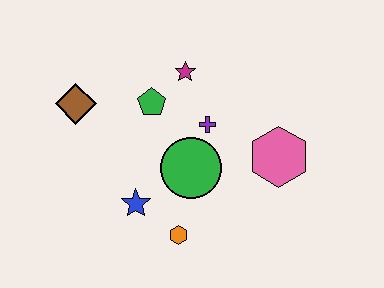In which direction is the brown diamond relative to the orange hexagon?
The brown diamond is above the orange hexagon.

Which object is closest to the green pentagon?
The magenta star is closest to the green pentagon.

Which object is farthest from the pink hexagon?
The brown diamond is farthest from the pink hexagon.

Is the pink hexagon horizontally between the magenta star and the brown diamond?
No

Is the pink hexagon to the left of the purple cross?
No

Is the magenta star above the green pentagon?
Yes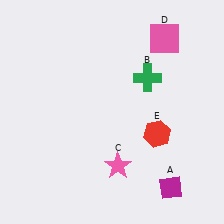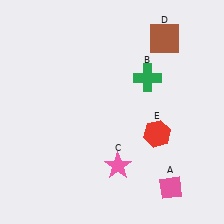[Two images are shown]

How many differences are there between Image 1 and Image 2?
There are 2 differences between the two images.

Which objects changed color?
A changed from magenta to pink. D changed from pink to brown.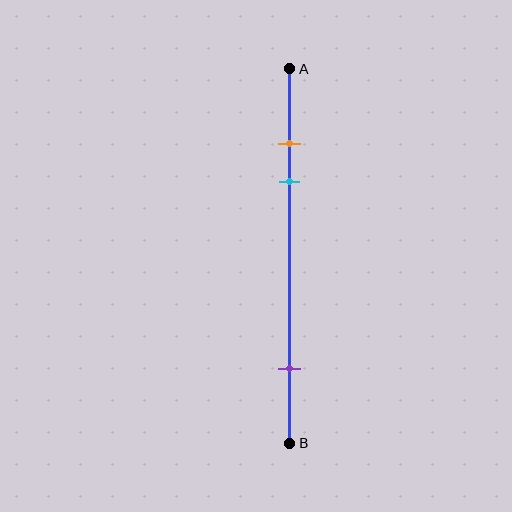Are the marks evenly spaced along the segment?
No, the marks are not evenly spaced.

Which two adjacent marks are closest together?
The orange and cyan marks are the closest adjacent pair.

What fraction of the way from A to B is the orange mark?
The orange mark is approximately 20% (0.2) of the way from A to B.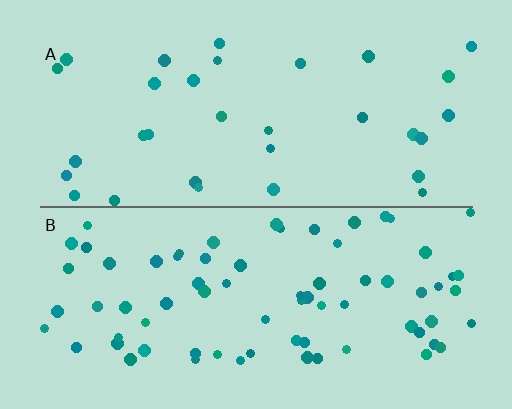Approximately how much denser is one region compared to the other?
Approximately 2.3× — region B over region A.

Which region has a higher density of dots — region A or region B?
B (the bottom).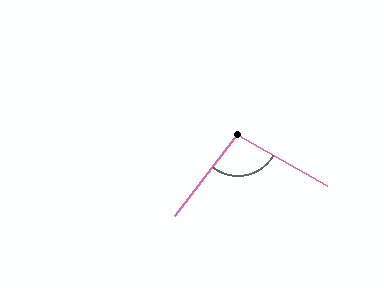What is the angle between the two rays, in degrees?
Approximately 98 degrees.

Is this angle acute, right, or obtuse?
It is obtuse.